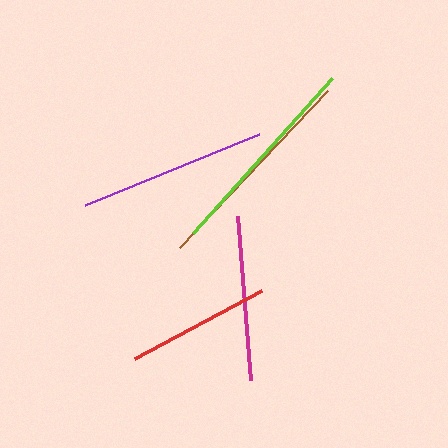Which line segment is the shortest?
The red line is the shortest at approximately 144 pixels.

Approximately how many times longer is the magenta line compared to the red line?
The magenta line is approximately 1.1 times the length of the red line.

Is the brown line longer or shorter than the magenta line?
The brown line is longer than the magenta line.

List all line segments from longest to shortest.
From longest to shortest: brown, lime, purple, magenta, red.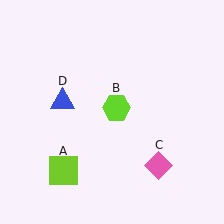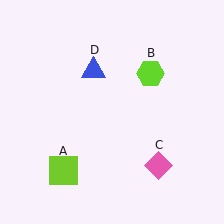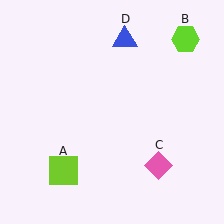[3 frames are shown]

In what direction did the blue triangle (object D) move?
The blue triangle (object D) moved up and to the right.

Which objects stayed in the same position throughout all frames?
Lime square (object A) and pink diamond (object C) remained stationary.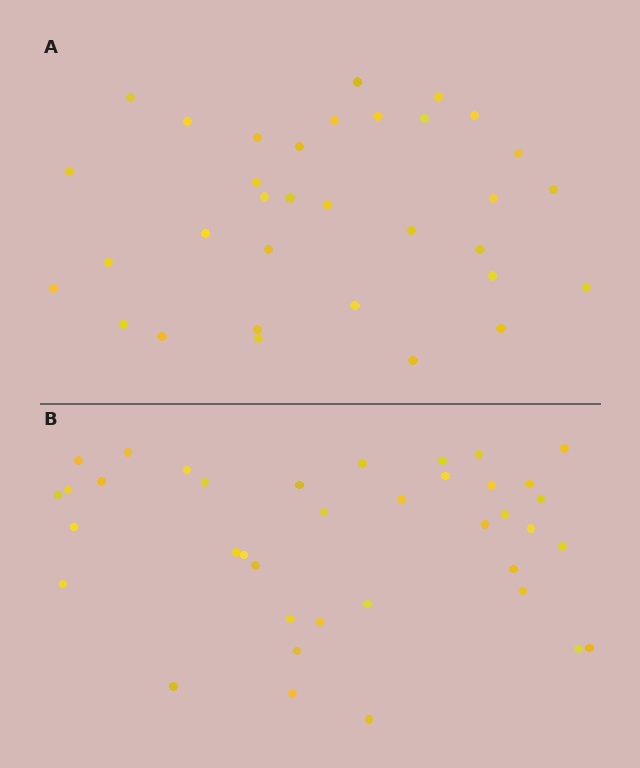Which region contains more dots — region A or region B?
Region B (the bottom region) has more dots.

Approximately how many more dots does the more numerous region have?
Region B has about 5 more dots than region A.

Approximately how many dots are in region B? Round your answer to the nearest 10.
About 40 dots. (The exact count is 38, which rounds to 40.)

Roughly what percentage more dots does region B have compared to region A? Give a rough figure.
About 15% more.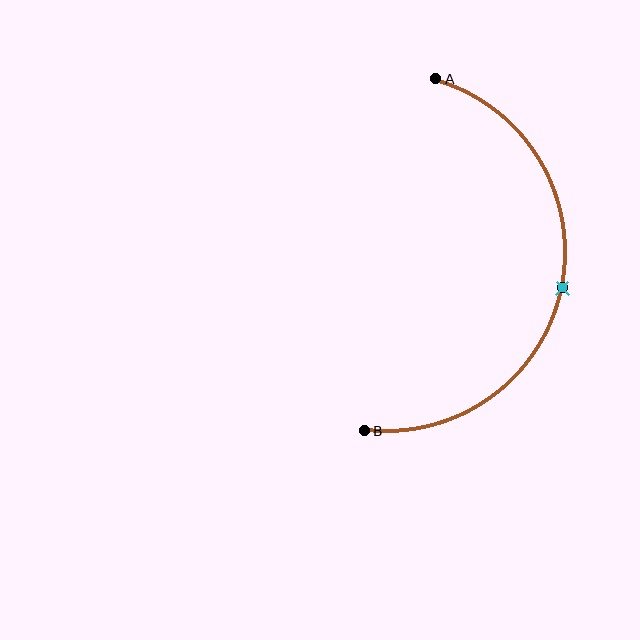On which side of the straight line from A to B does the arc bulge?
The arc bulges to the right of the straight line connecting A and B.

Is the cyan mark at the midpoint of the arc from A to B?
Yes. The cyan mark lies on the arc at equal arc-length from both A and B — it is the arc midpoint.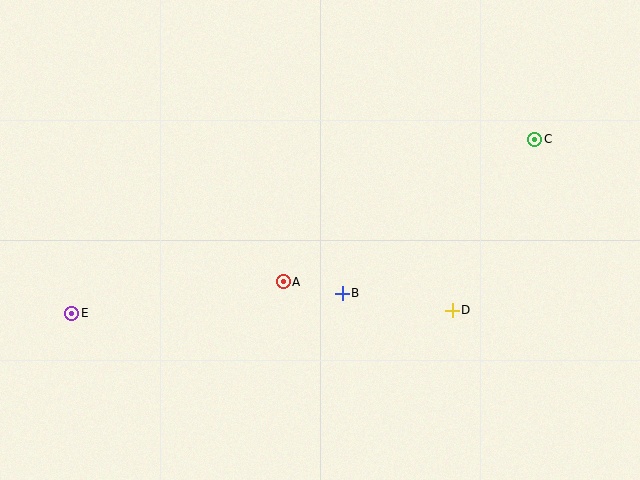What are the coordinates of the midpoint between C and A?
The midpoint between C and A is at (409, 210).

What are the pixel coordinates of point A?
Point A is at (283, 282).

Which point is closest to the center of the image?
Point A at (283, 282) is closest to the center.